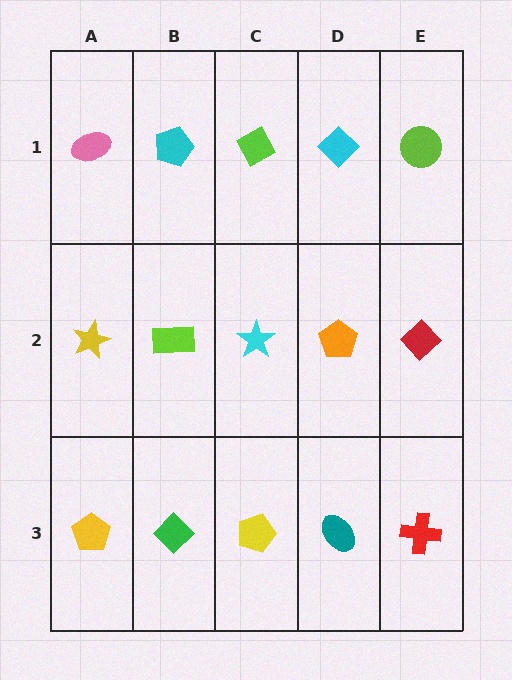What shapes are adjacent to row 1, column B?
A lime rectangle (row 2, column B), a pink ellipse (row 1, column A), a lime diamond (row 1, column C).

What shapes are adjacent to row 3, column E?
A red diamond (row 2, column E), a teal ellipse (row 3, column D).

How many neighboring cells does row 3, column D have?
3.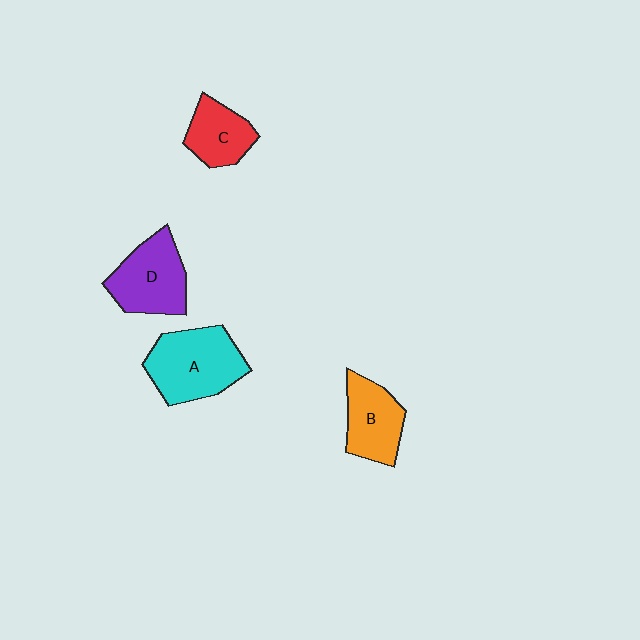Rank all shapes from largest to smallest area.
From largest to smallest: A (cyan), D (purple), B (orange), C (red).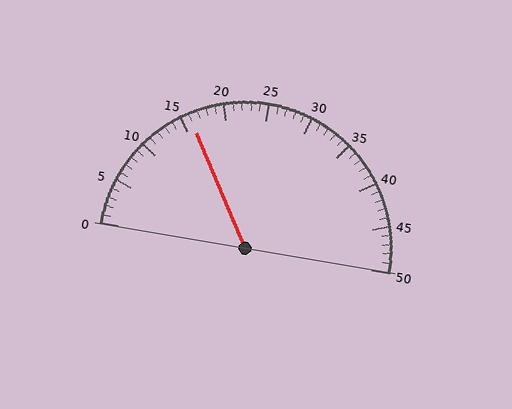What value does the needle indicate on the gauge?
The needle indicates approximately 16.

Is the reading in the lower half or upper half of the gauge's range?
The reading is in the lower half of the range (0 to 50).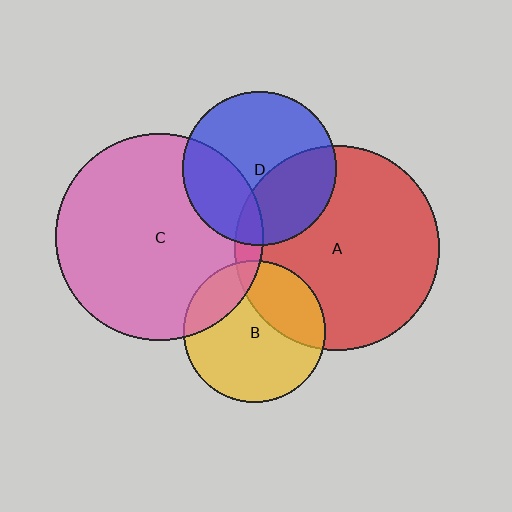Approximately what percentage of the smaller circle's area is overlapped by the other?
Approximately 35%.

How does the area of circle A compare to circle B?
Approximately 2.1 times.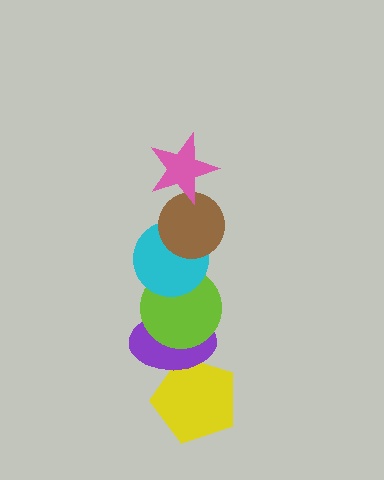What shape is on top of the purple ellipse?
The lime circle is on top of the purple ellipse.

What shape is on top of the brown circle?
The pink star is on top of the brown circle.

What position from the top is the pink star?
The pink star is 1st from the top.